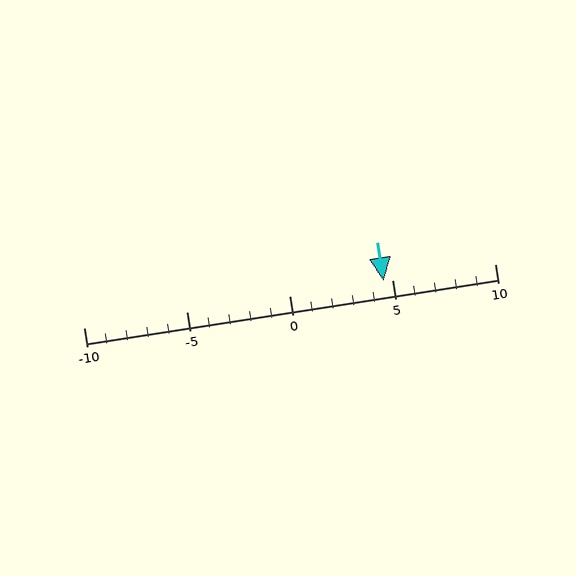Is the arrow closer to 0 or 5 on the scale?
The arrow is closer to 5.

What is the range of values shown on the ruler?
The ruler shows values from -10 to 10.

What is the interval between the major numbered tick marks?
The major tick marks are spaced 5 units apart.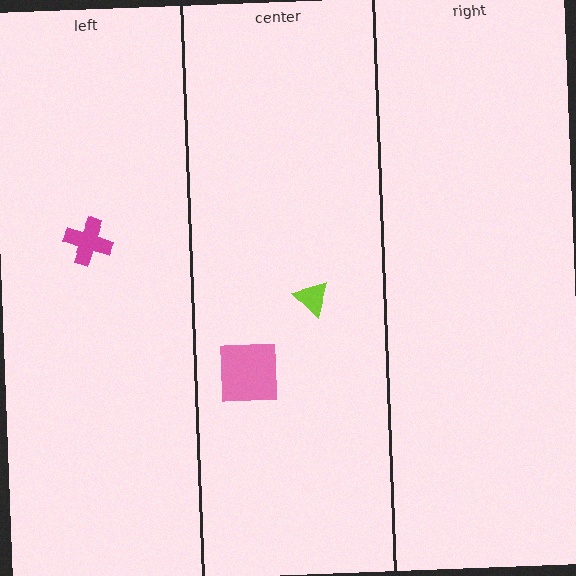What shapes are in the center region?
The pink square, the lime triangle.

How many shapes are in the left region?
1.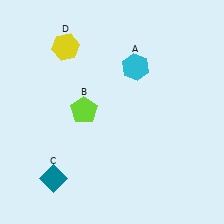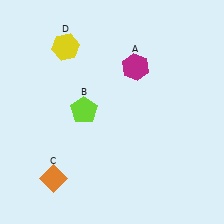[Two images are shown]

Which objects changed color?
A changed from cyan to magenta. C changed from teal to orange.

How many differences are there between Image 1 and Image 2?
There are 2 differences between the two images.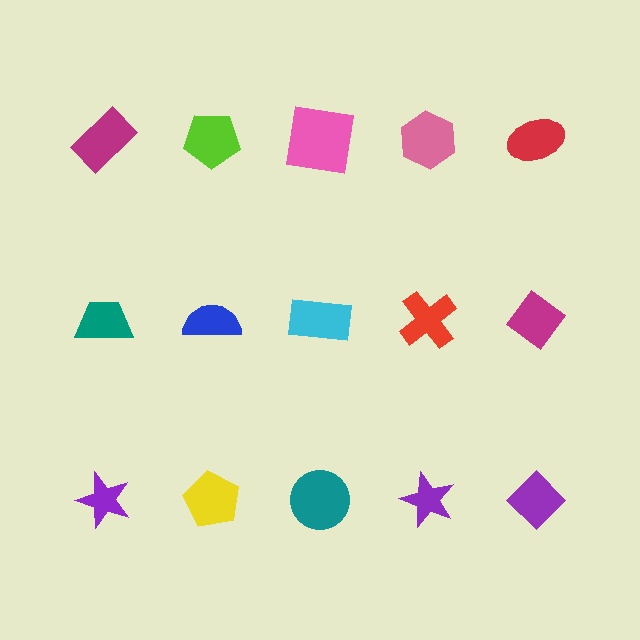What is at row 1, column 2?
A lime pentagon.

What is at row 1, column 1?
A magenta rectangle.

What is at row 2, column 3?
A cyan rectangle.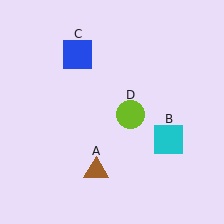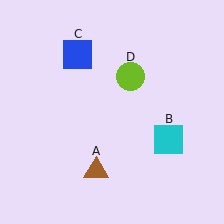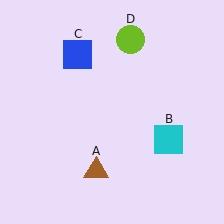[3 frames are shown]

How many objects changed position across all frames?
1 object changed position: lime circle (object D).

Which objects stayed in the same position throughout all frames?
Brown triangle (object A) and cyan square (object B) and blue square (object C) remained stationary.